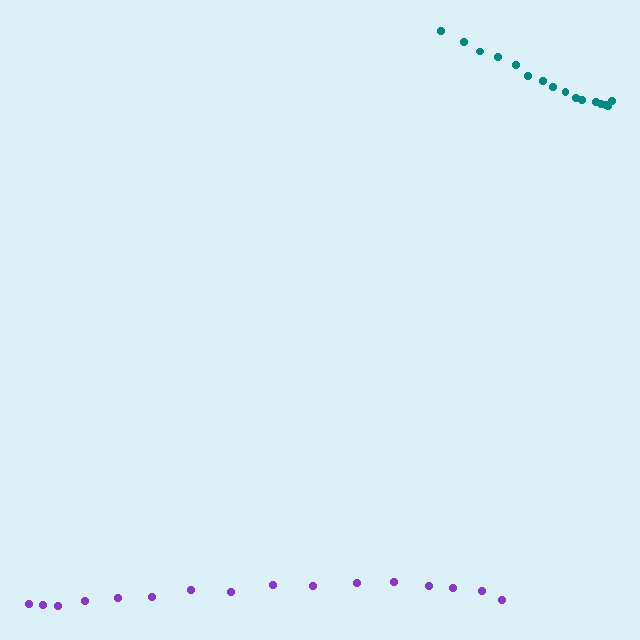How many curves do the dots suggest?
There are 2 distinct paths.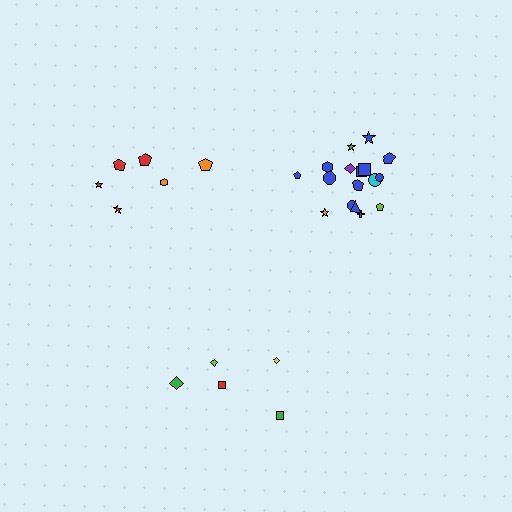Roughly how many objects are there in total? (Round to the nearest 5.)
Roughly 30 objects in total.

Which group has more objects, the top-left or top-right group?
The top-right group.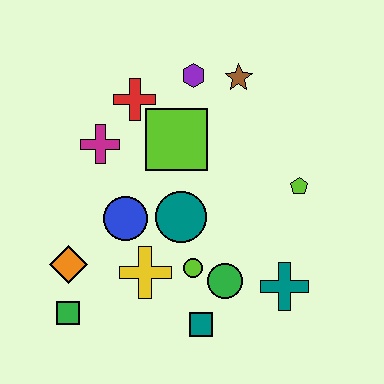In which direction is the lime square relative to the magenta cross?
The lime square is to the right of the magenta cross.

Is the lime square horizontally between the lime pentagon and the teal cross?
No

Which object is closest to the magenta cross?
The red cross is closest to the magenta cross.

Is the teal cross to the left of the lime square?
No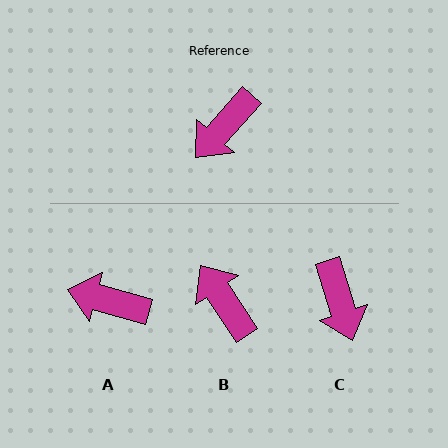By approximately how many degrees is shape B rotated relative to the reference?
Approximately 104 degrees clockwise.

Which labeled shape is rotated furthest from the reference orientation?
B, about 104 degrees away.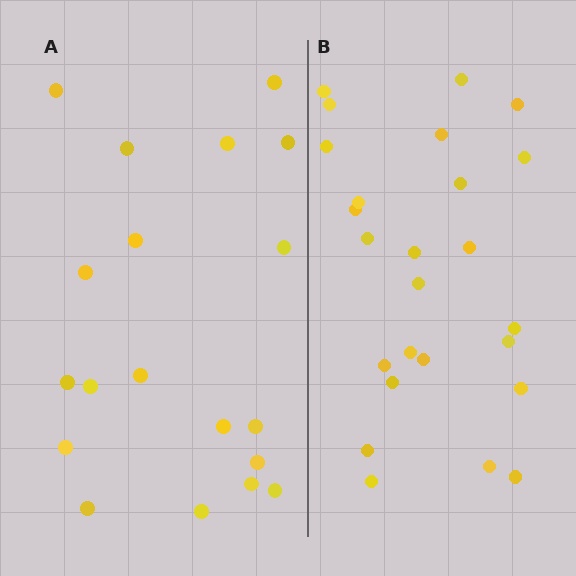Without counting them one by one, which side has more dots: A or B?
Region B (the right region) has more dots.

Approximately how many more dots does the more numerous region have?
Region B has about 6 more dots than region A.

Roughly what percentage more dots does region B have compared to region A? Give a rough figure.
About 30% more.